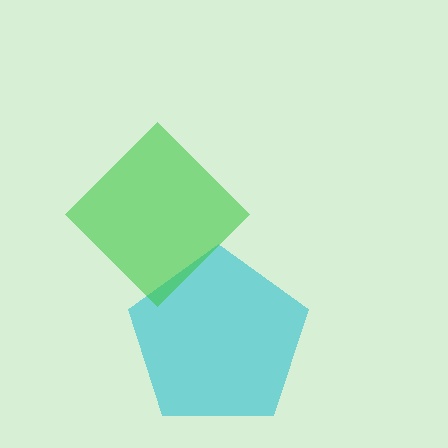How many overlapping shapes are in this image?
There are 2 overlapping shapes in the image.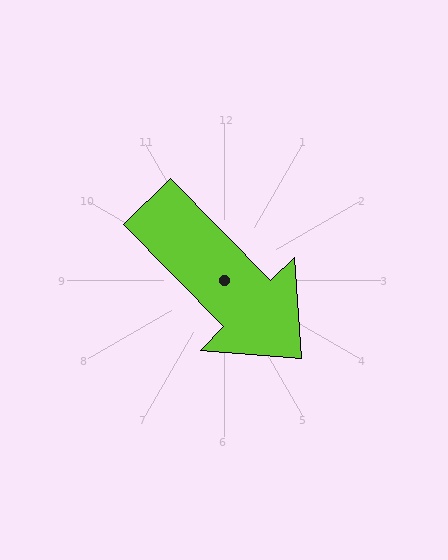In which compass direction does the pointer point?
Southeast.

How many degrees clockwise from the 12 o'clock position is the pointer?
Approximately 135 degrees.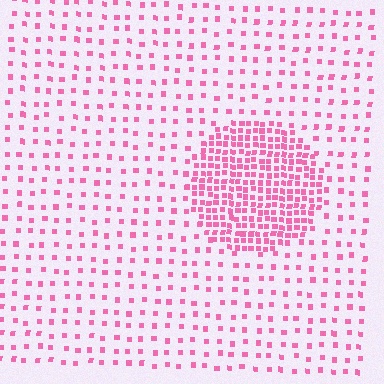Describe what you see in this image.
The image contains small pink elements arranged at two different densities. A circle-shaped region is visible where the elements are more densely packed than the surrounding area.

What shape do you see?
I see a circle.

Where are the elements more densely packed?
The elements are more densely packed inside the circle boundary.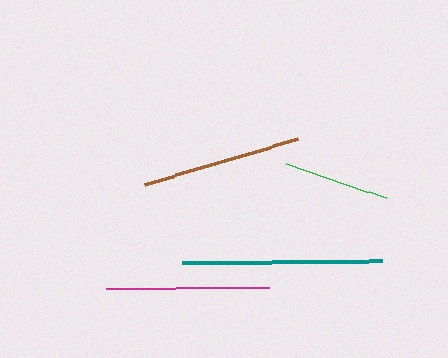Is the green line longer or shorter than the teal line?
The teal line is longer than the green line.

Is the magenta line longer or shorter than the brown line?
The magenta line is longer than the brown line.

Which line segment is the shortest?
The green line is the shortest at approximately 106 pixels.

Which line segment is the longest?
The teal line is the longest at approximately 199 pixels.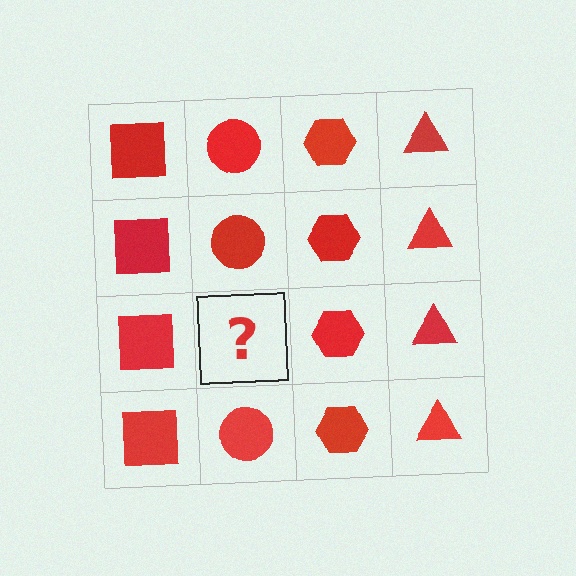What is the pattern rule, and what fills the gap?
The rule is that each column has a consistent shape. The gap should be filled with a red circle.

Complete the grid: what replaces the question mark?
The question mark should be replaced with a red circle.